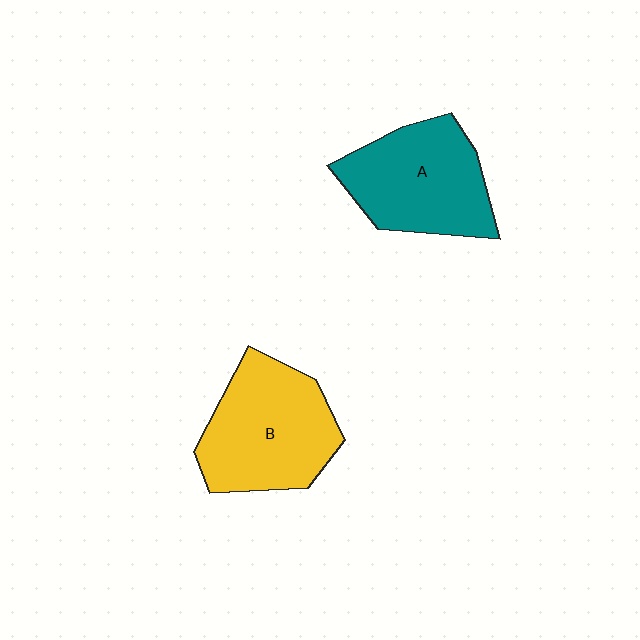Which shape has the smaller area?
Shape A (teal).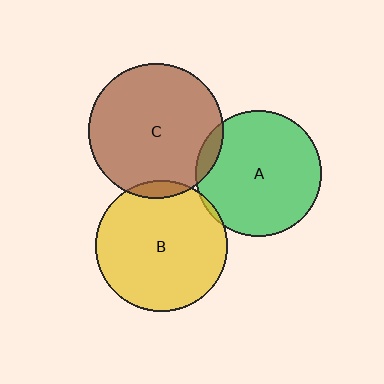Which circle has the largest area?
Circle C (brown).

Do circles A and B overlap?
Yes.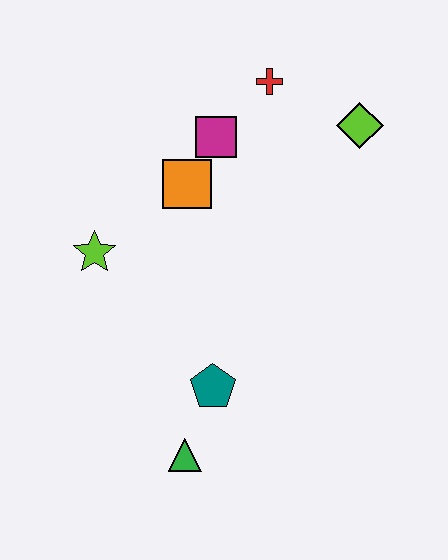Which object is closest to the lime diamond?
The red cross is closest to the lime diamond.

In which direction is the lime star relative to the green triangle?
The lime star is above the green triangle.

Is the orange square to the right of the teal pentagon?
No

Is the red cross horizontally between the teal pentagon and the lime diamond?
Yes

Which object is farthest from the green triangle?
The red cross is farthest from the green triangle.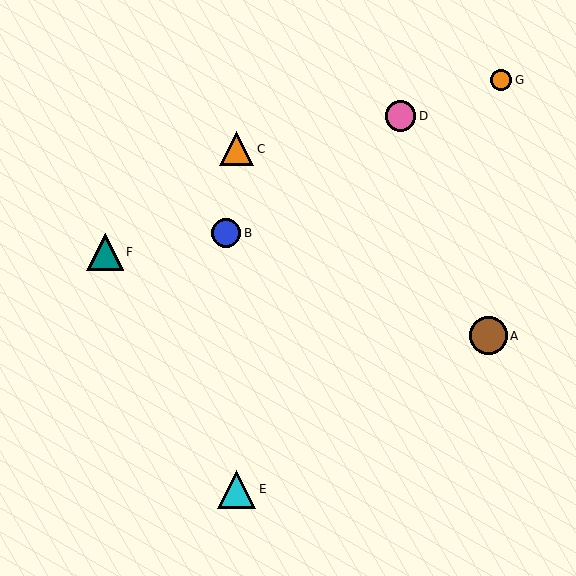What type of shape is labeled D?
Shape D is a pink circle.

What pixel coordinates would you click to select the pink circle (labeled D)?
Click at (400, 116) to select the pink circle D.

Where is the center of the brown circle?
The center of the brown circle is at (488, 336).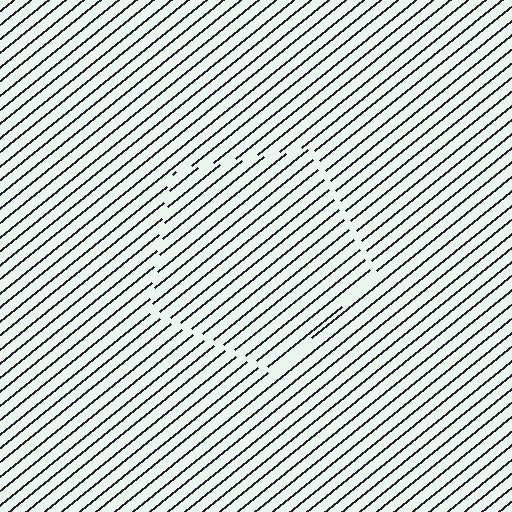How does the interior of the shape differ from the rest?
The interior of the shape contains the same grating, shifted by half a period — the contour is defined by the phase discontinuity where line-ends from the inner and outer gratings abut.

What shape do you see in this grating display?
An illusory pentagon. The interior of the shape contains the same grating, shifted by half a period — the contour is defined by the phase discontinuity where line-ends from the inner and outer gratings abut.